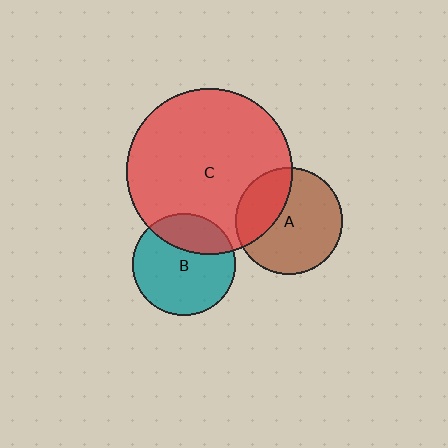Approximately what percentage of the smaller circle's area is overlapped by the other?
Approximately 30%.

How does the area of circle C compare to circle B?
Approximately 2.6 times.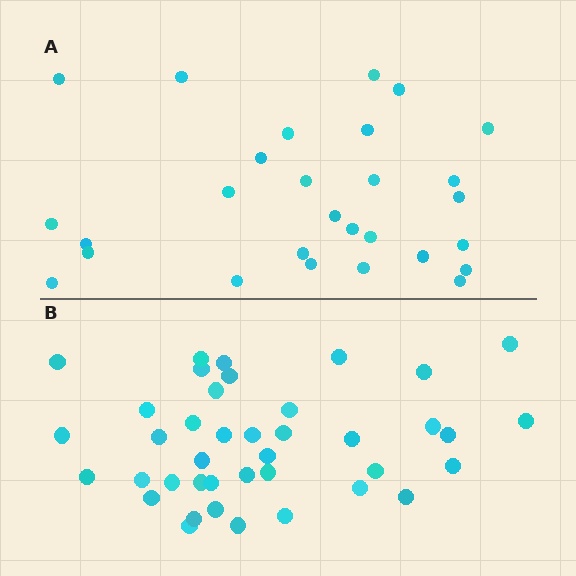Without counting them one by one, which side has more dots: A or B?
Region B (the bottom region) has more dots.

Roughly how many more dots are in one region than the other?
Region B has roughly 12 or so more dots than region A.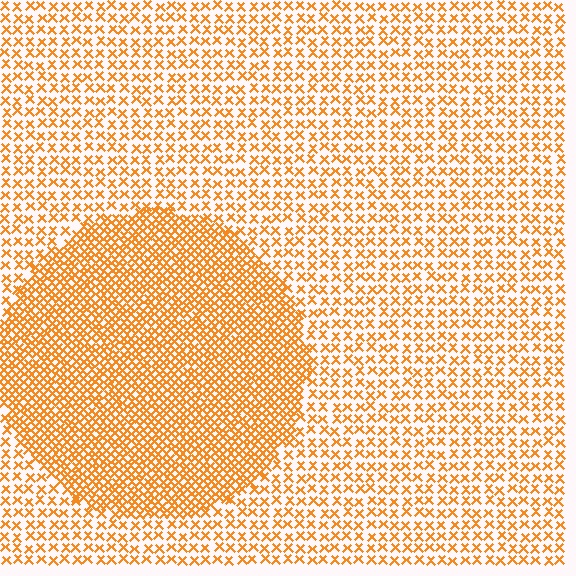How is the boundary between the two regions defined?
The boundary is defined by a change in element density (approximately 2.2x ratio). All elements are the same color, size, and shape.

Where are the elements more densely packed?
The elements are more densely packed inside the circle boundary.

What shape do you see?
I see a circle.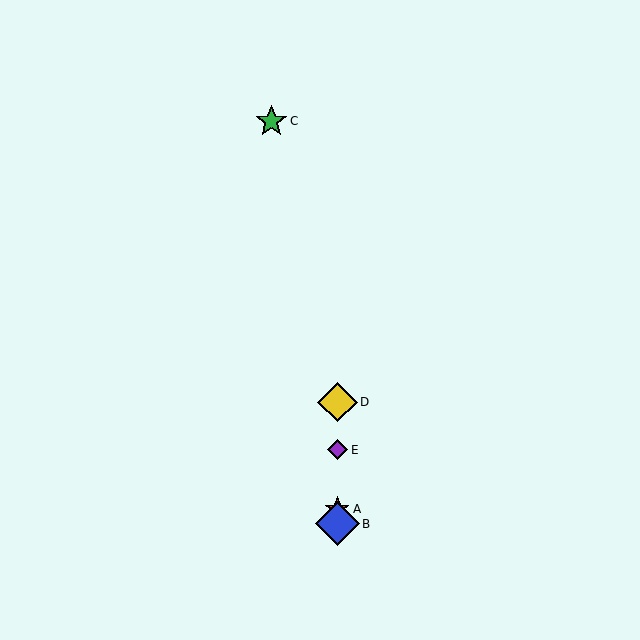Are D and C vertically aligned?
No, D is at x≈337 and C is at x≈271.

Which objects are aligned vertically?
Objects A, B, D, E are aligned vertically.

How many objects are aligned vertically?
4 objects (A, B, D, E) are aligned vertically.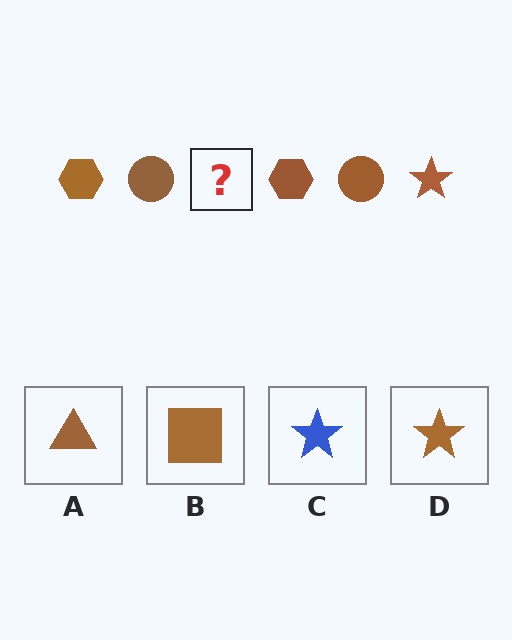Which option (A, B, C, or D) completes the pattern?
D.